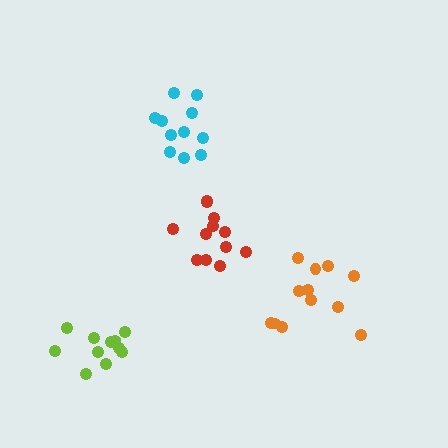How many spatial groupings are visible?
There are 4 spatial groupings.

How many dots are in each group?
Group 1: 12 dots, Group 2: 11 dots, Group 3: 12 dots, Group 4: 11 dots (46 total).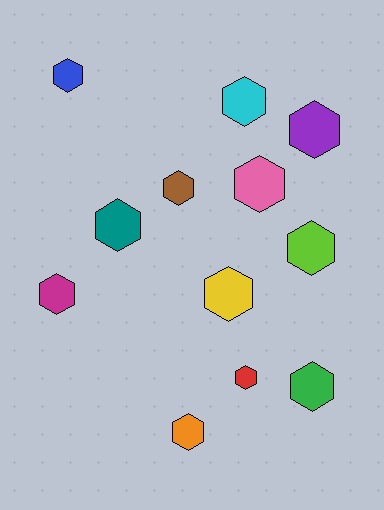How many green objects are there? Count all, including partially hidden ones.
There is 1 green object.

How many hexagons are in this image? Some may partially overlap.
There are 12 hexagons.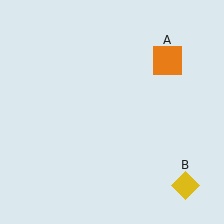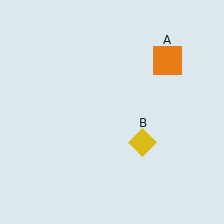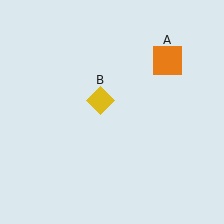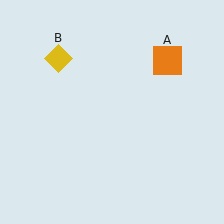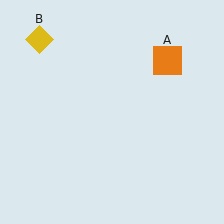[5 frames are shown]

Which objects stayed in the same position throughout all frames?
Orange square (object A) remained stationary.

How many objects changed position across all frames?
1 object changed position: yellow diamond (object B).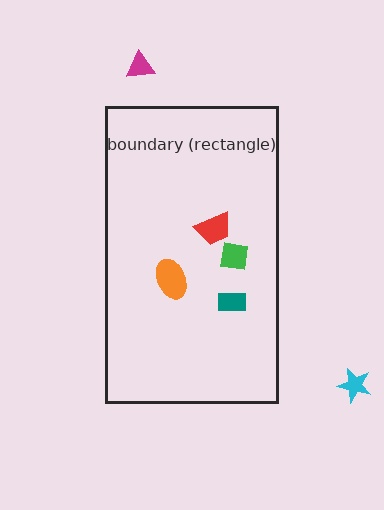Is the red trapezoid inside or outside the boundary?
Inside.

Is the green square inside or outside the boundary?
Inside.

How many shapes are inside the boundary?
4 inside, 2 outside.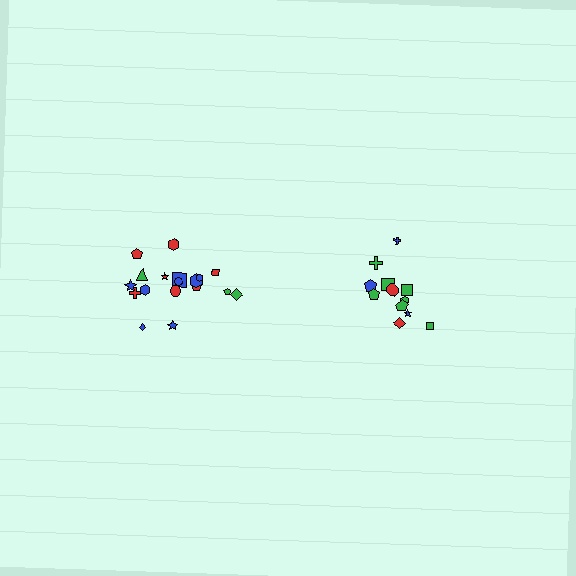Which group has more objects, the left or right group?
The left group.